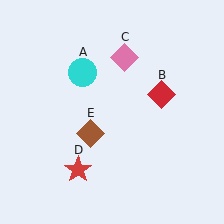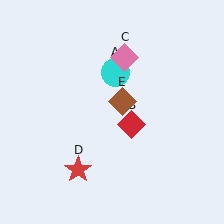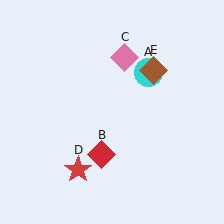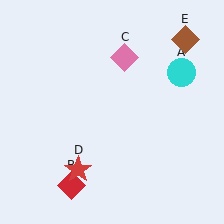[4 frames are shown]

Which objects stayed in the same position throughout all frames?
Pink diamond (object C) and red star (object D) remained stationary.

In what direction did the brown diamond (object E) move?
The brown diamond (object E) moved up and to the right.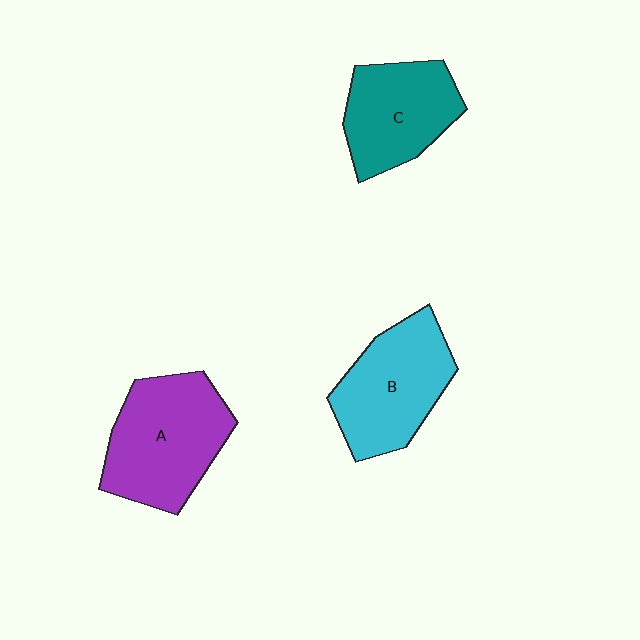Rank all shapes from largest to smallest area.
From largest to smallest: A (purple), B (cyan), C (teal).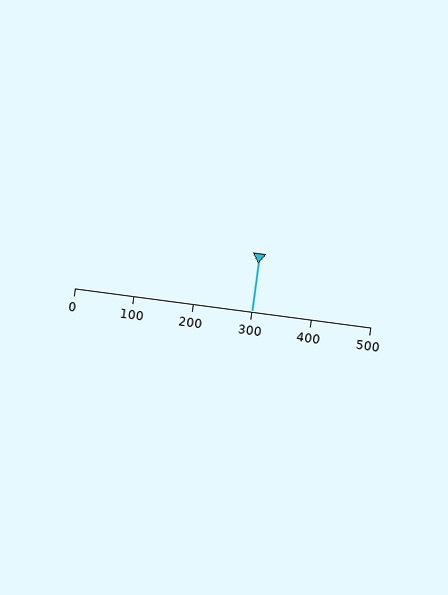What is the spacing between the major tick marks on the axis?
The major ticks are spaced 100 apart.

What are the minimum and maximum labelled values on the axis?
The axis runs from 0 to 500.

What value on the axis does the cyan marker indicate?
The marker indicates approximately 300.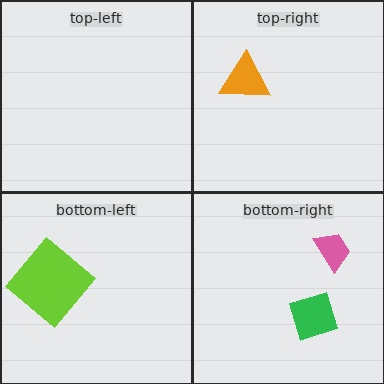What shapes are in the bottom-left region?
The lime diamond.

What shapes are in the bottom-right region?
The pink trapezoid, the green diamond.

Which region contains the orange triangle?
The top-right region.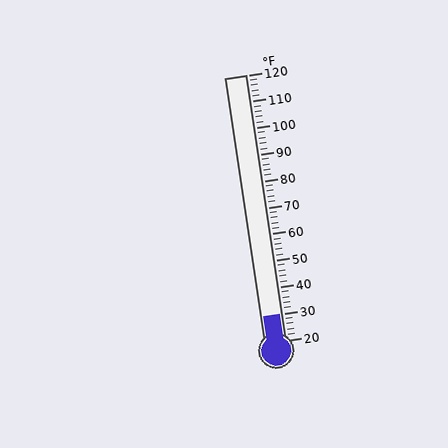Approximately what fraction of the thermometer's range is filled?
The thermometer is filled to approximately 10% of its range.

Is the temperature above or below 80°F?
The temperature is below 80°F.